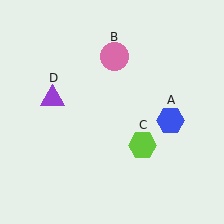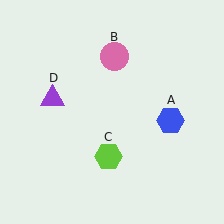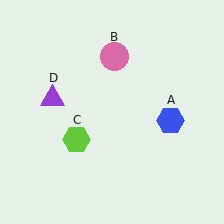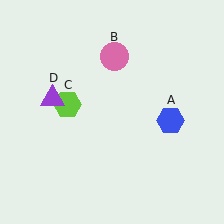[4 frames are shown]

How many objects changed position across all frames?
1 object changed position: lime hexagon (object C).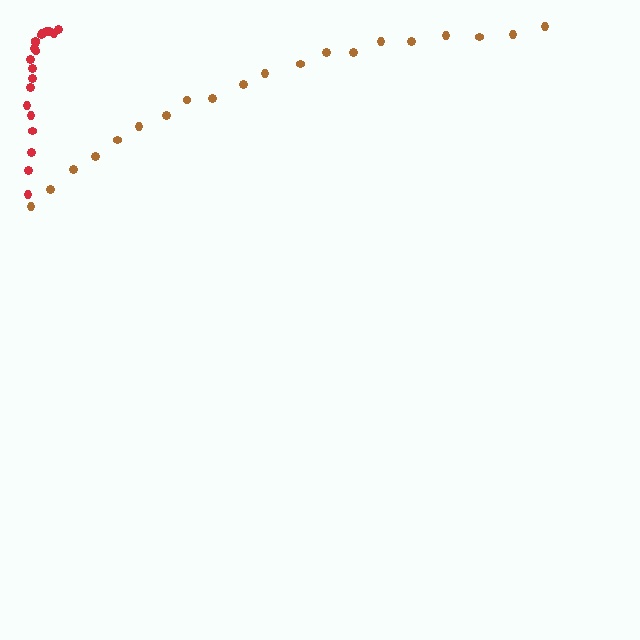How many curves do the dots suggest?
There are 2 distinct paths.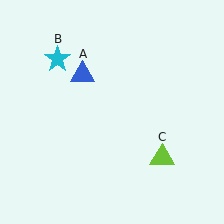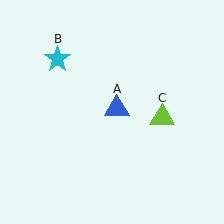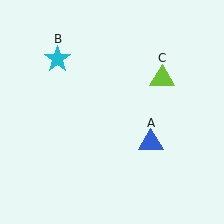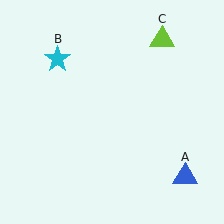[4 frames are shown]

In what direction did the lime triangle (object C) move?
The lime triangle (object C) moved up.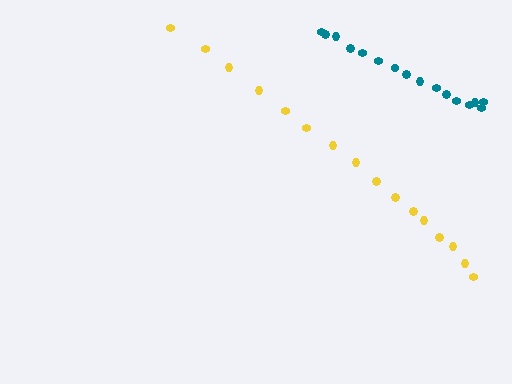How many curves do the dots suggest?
There are 2 distinct paths.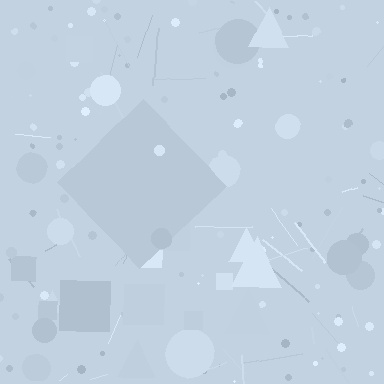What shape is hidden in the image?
A diamond is hidden in the image.